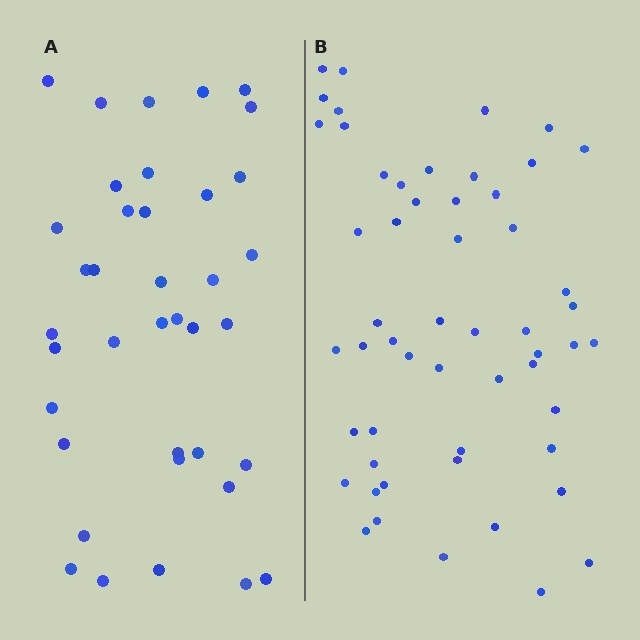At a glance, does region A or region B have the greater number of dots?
Region B (the right region) has more dots.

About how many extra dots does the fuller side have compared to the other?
Region B has approximately 15 more dots than region A.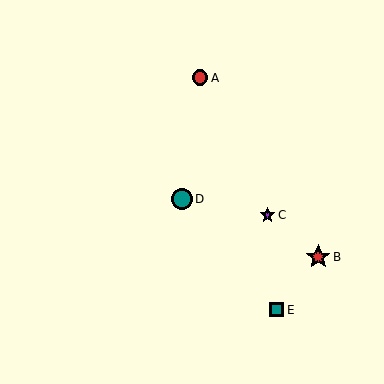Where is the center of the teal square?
The center of the teal square is at (276, 310).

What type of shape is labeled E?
Shape E is a teal square.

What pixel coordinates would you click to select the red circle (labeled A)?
Click at (200, 78) to select the red circle A.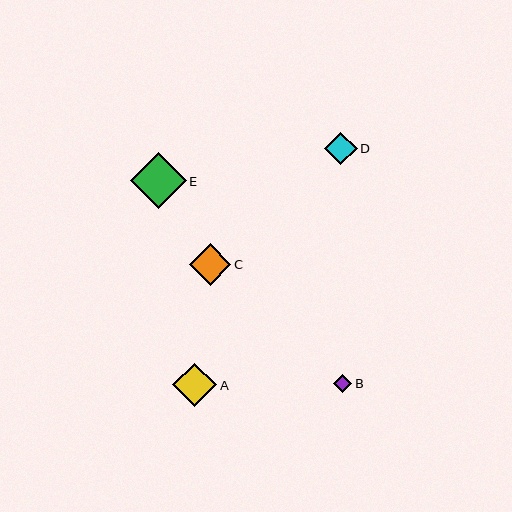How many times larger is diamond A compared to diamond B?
Diamond A is approximately 2.4 times the size of diamond B.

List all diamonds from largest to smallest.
From largest to smallest: E, A, C, D, B.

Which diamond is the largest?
Diamond E is the largest with a size of approximately 56 pixels.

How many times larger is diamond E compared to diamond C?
Diamond E is approximately 1.3 times the size of diamond C.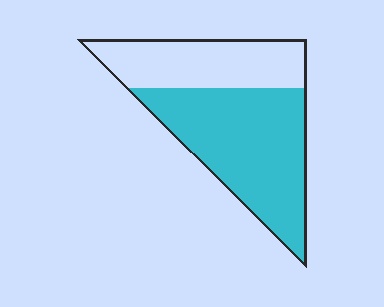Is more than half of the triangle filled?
Yes.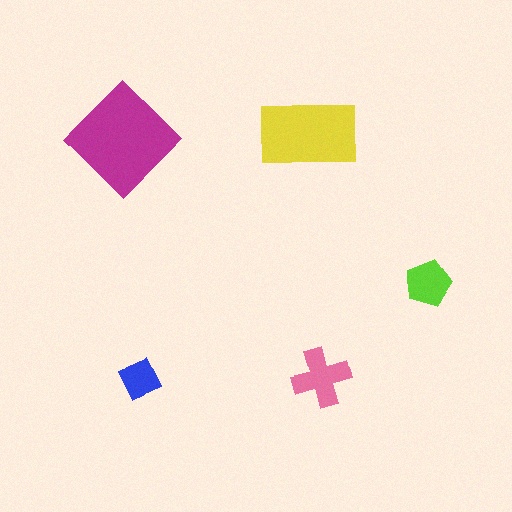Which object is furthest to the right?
The lime pentagon is rightmost.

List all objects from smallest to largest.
The blue square, the lime pentagon, the pink cross, the yellow rectangle, the magenta diamond.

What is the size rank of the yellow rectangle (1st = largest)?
2nd.